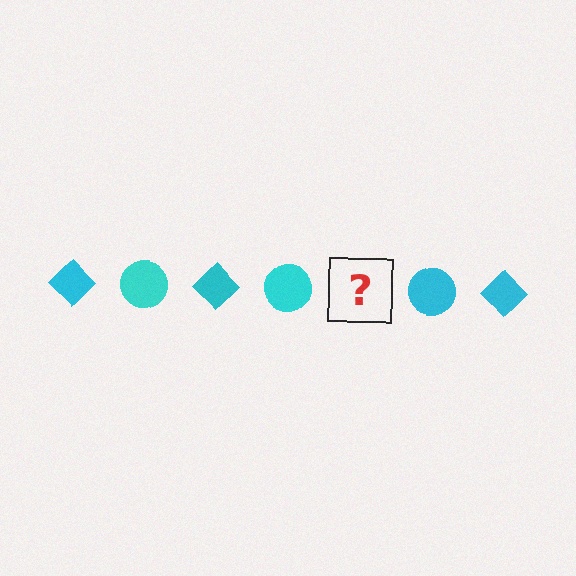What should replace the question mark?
The question mark should be replaced with a cyan diamond.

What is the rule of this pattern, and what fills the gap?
The rule is that the pattern cycles through diamond, circle shapes in cyan. The gap should be filled with a cyan diamond.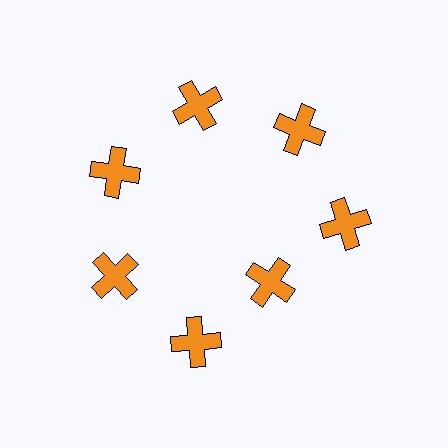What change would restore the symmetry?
The symmetry would be restored by moving it outward, back onto the ring so that all 7 crosses sit at equal angles and equal distance from the center.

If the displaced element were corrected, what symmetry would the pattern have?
It would have 7-fold rotational symmetry — the pattern would map onto itself every 51 degrees.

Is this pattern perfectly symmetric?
No. The 7 orange crosses are arranged in a ring, but one element near the 5 o'clock position is pulled inward toward the center, breaking the 7-fold rotational symmetry.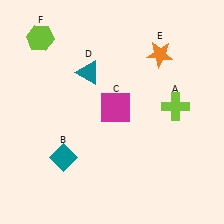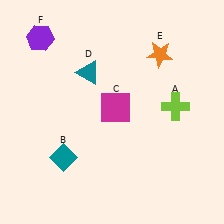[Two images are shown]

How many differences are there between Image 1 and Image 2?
There is 1 difference between the two images.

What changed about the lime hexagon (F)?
In Image 1, F is lime. In Image 2, it changed to purple.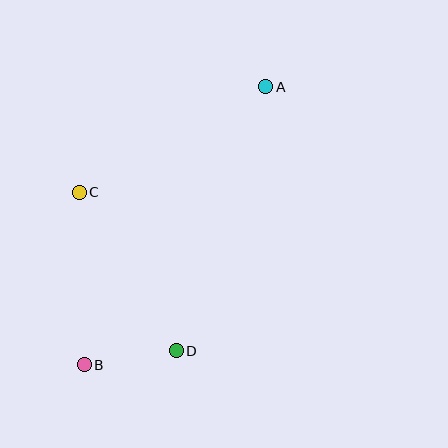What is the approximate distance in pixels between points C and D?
The distance between C and D is approximately 186 pixels.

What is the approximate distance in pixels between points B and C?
The distance between B and C is approximately 173 pixels.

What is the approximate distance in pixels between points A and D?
The distance between A and D is approximately 279 pixels.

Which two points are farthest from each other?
Points A and B are farthest from each other.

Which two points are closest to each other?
Points B and D are closest to each other.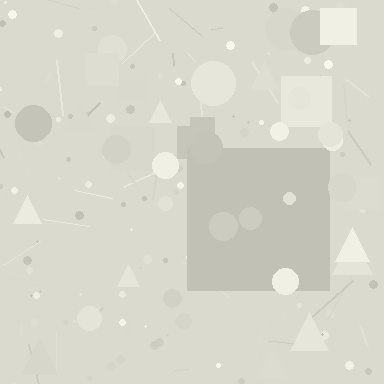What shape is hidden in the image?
A square is hidden in the image.